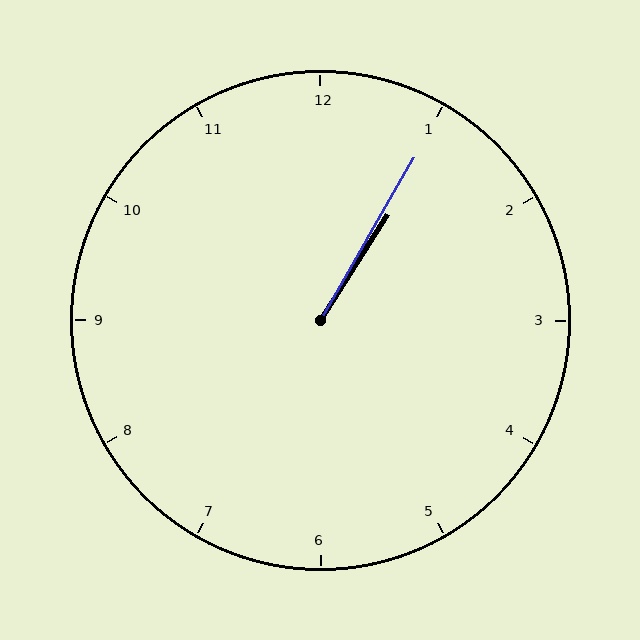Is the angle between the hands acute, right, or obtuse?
It is acute.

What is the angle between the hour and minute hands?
Approximately 2 degrees.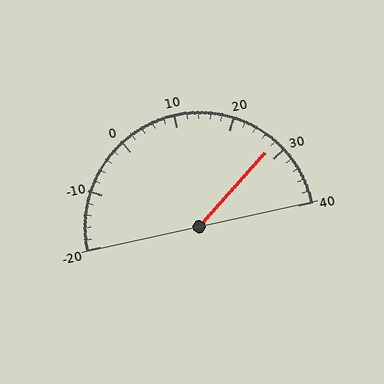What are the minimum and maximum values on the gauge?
The gauge ranges from -20 to 40.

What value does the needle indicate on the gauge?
The needle indicates approximately 28.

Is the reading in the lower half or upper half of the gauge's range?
The reading is in the upper half of the range (-20 to 40).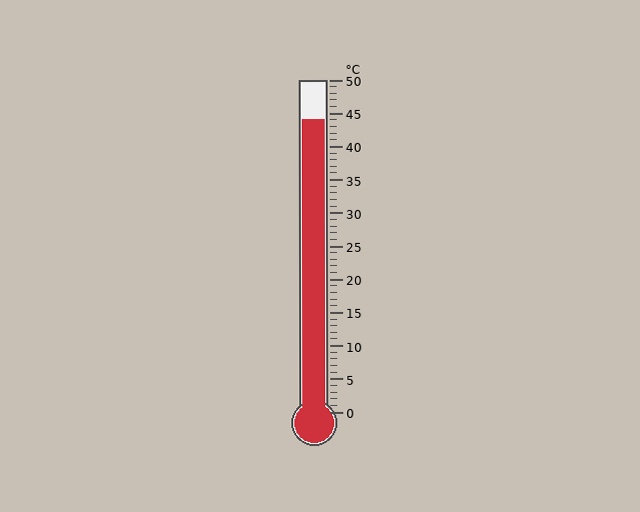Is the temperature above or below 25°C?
The temperature is above 25°C.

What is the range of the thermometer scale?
The thermometer scale ranges from 0°C to 50°C.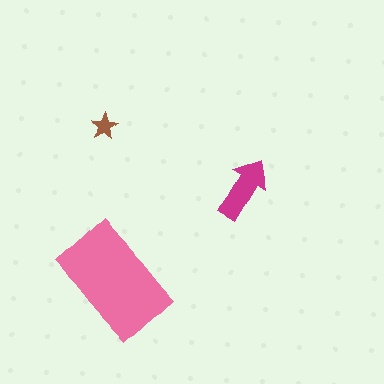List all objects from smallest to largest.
The brown star, the magenta arrow, the pink rectangle.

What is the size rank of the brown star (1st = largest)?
3rd.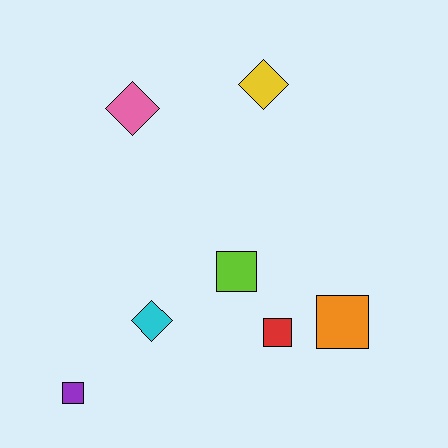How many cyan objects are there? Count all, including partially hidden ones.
There is 1 cyan object.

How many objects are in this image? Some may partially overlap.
There are 7 objects.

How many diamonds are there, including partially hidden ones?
There are 3 diamonds.